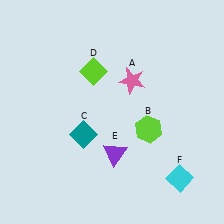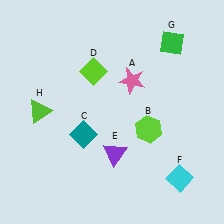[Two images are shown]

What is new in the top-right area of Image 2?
A green diamond (G) was added in the top-right area of Image 2.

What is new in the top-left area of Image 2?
A lime triangle (H) was added in the top-left area of Image 2.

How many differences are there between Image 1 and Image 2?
There are 2 differences between the two images.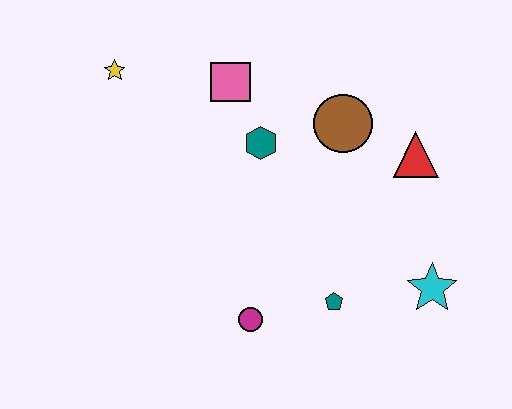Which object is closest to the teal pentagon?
The magenta circle is closest to the teal pentagon.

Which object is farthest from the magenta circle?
The yellow star is farthest from the magenta circle.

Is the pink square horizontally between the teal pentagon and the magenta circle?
No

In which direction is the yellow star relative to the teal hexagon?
The yellow star is to the left of the teal hexagon.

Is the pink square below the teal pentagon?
No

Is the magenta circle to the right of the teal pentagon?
No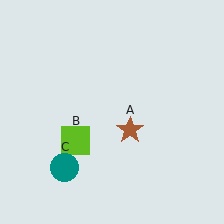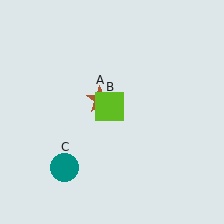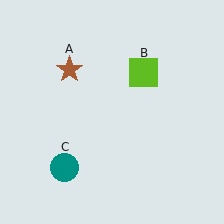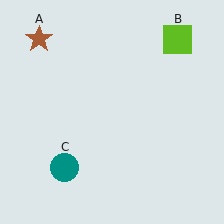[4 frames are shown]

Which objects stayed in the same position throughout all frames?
Teal circle (object C) remained stationary.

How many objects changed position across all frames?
2 objects changed position: brown star (object A), lime square (object B).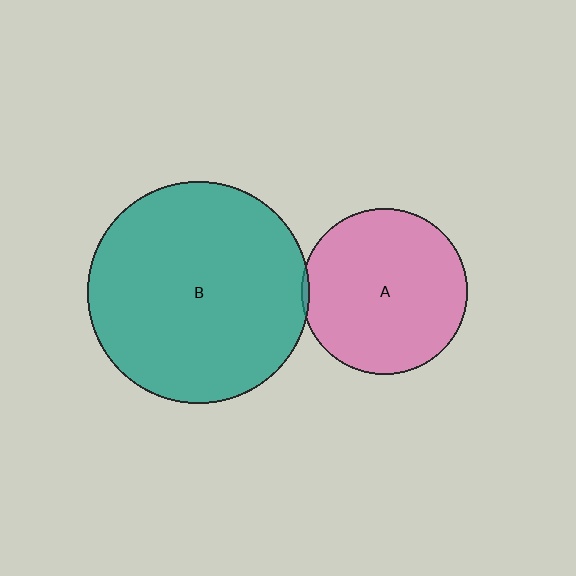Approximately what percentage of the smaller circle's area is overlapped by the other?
Approximately 5%.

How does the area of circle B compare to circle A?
Approximately 1.8 times.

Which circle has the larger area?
Circle B (teal).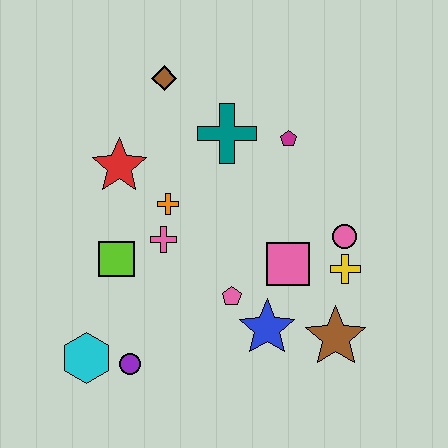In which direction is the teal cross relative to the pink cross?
The teal cross is above the pink cross.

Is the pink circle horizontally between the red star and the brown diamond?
No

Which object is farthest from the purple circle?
The brown diamond is farthest from the purple circle.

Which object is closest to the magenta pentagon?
The teal cross is closest to the magenta pentagon.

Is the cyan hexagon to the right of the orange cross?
No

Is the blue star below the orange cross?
Yes